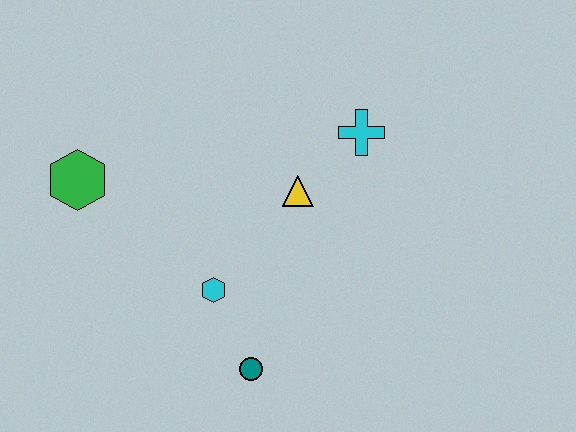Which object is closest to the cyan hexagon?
The teal circle is closest to the cyan hexagon.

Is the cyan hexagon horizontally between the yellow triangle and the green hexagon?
Yes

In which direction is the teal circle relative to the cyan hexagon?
The teal circle is below the cyan hexagon.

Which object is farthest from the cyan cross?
The green hexagon is farthest from the cyan cross.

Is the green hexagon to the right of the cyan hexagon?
No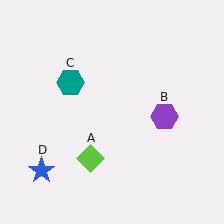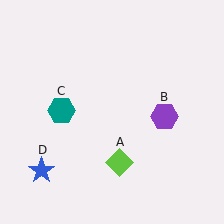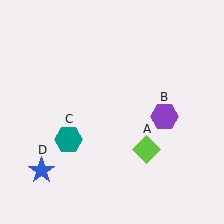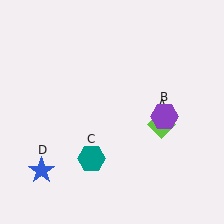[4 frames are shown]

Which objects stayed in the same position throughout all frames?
Purple hexagon (object B) and blue star (object D) remained stationary.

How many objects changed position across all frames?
2 objects changed position: lime diamond (object A), teal hexagon (object C).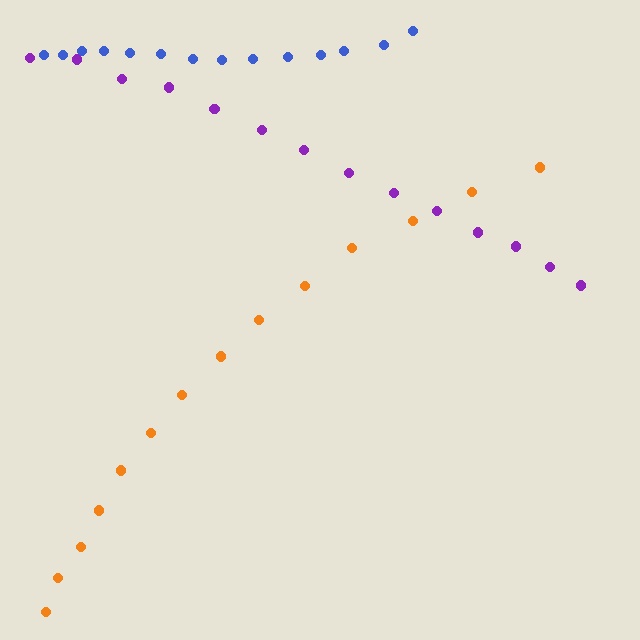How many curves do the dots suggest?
There are 3 distinct paths.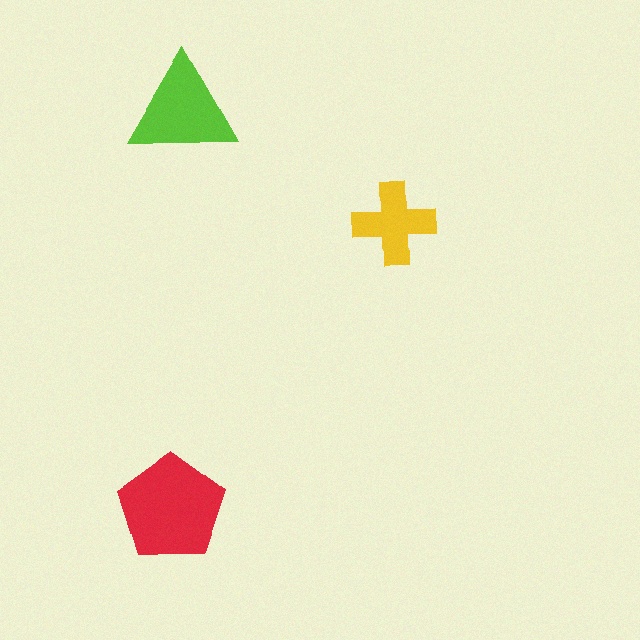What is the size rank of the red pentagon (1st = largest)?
1st.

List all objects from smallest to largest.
The yellow cross, the lime triangle, the red pentagon.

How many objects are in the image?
There are 3 objects in the image.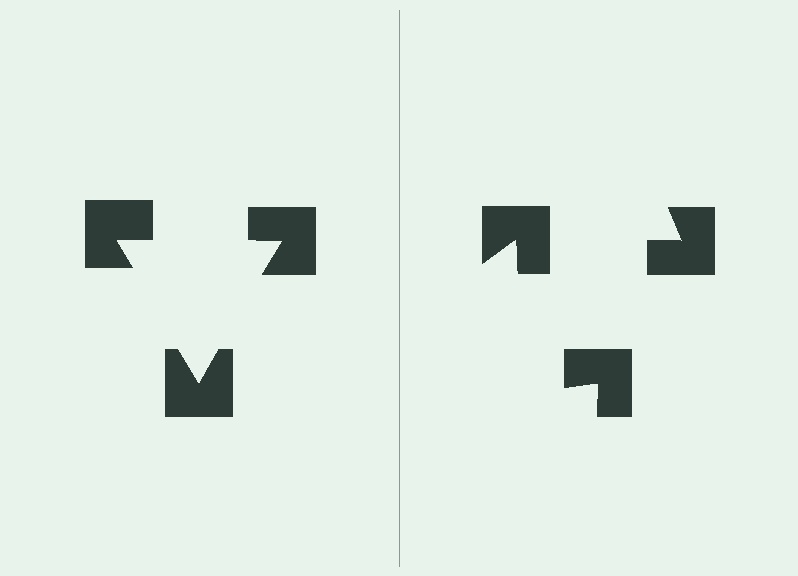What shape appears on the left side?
An illusory triangle.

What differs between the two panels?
The notched squares are positioned identically on both sides; only the wedge orientations differ. On the left they align to a triangle; on the right they are misaligned.